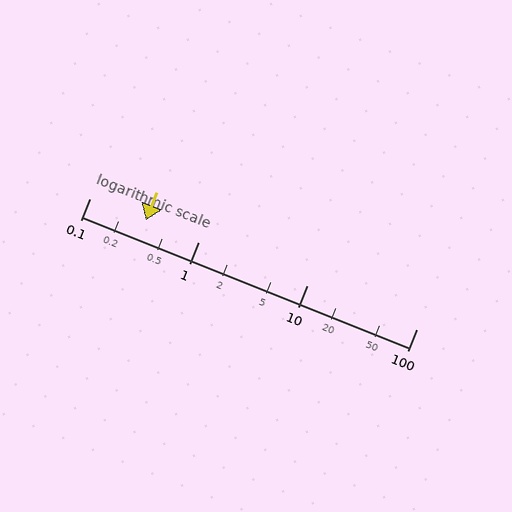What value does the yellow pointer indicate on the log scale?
The pointer indicates approximately 0.33.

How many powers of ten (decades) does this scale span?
The scale spans 3 decades, from 0.1 to 100.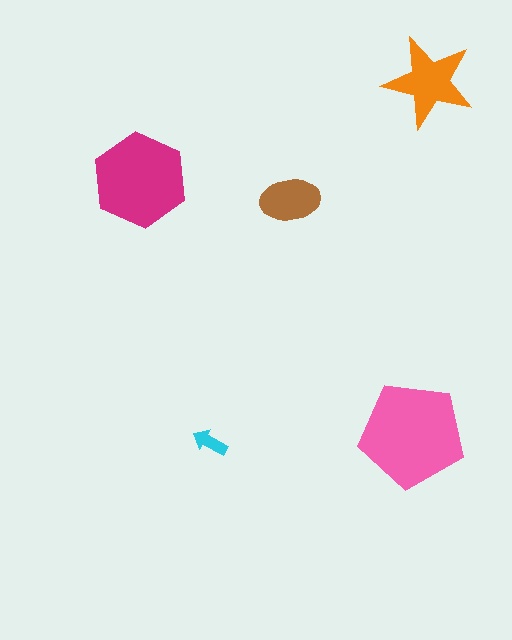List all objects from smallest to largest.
The cyan arrow, the brown ellipse, the orange star, the magenta hexagon, the pink pentagon.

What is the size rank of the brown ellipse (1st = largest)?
4th.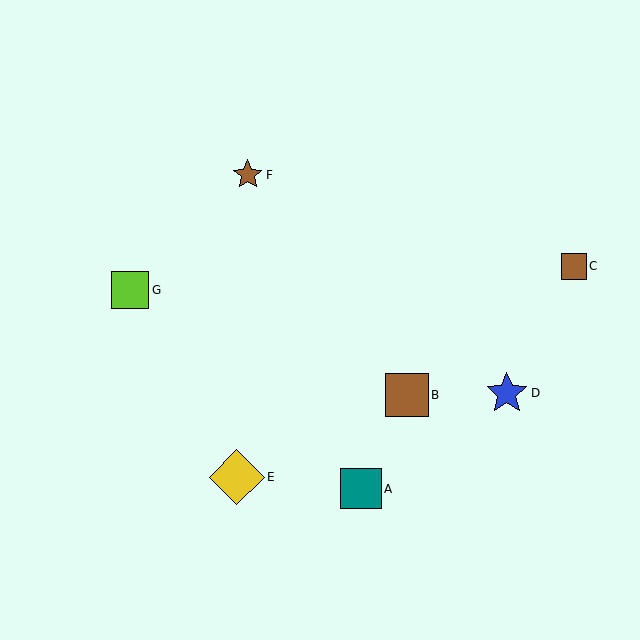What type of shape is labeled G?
Shape G is a lime square.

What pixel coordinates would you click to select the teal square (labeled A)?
Click at (361, 489) to select the teal square A.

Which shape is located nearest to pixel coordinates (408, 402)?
The brown square (labeled B) at (407, 395) is nearest to that location.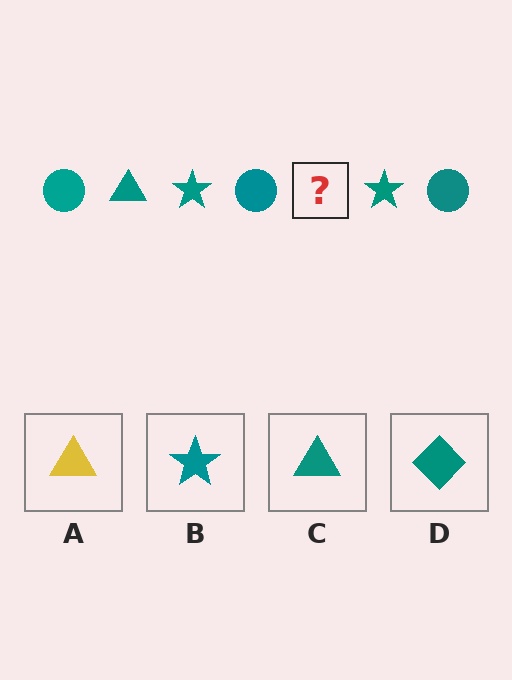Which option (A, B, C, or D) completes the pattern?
C.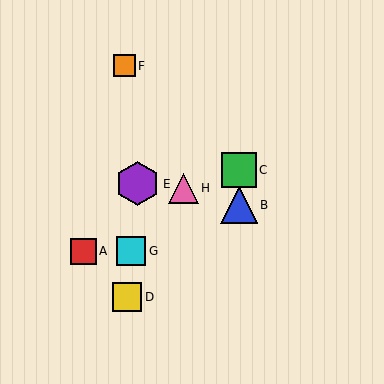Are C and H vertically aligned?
No, C is at x≈239 and H is at x≈183.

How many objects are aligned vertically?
2 objects (B, C) are aligned vertically.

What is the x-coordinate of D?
Object D is at x≈127.